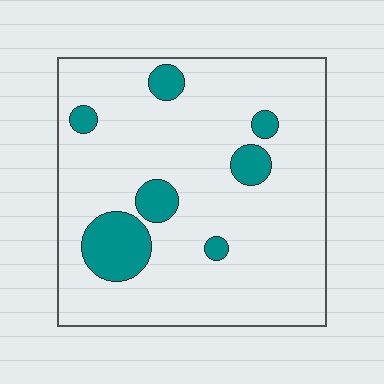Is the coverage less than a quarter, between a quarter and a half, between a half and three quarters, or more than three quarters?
Less than a quarter.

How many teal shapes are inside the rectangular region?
7.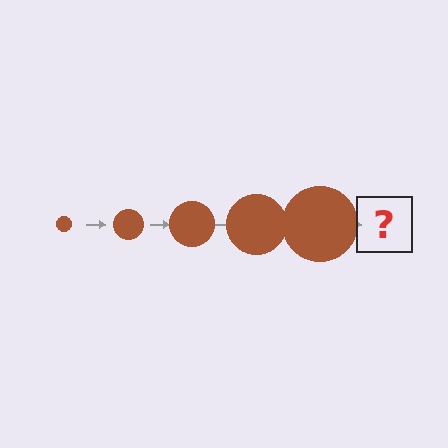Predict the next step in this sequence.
The next step is a brown circle, larger than the previous one.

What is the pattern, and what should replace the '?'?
The pattern is that the circle gets progressively larger each step. The '?' should be a brown circle, larger than the previous one.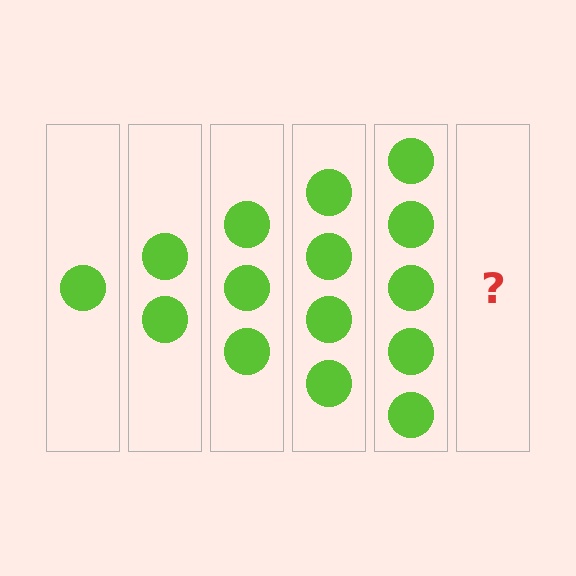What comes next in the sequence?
The next element should be 6 circles.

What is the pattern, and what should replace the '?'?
The pattern is that each step adds one more circle. The '?' should be 6 circles.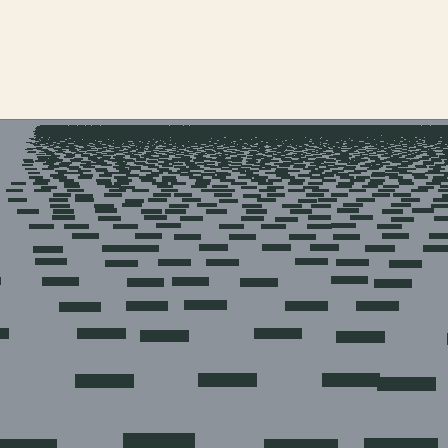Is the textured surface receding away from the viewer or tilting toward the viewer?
The surface is receding away from the viewer. Texture elements get smaller and denser toward the top.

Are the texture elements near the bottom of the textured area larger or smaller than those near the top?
Larger. Near the bottom, elements are closer to the viewer and appear at a bigger on-screen size.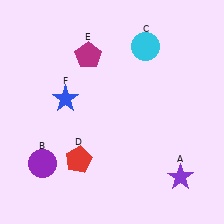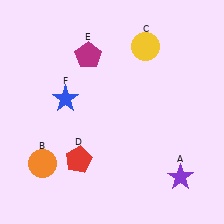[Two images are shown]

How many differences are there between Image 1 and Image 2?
There are 2 differences between the two images.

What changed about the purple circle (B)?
In Image 1, B is purple. In Image 2, it changed to orange.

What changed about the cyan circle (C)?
In Image 1, C is cyan. In Image 2, it changed to yellow.